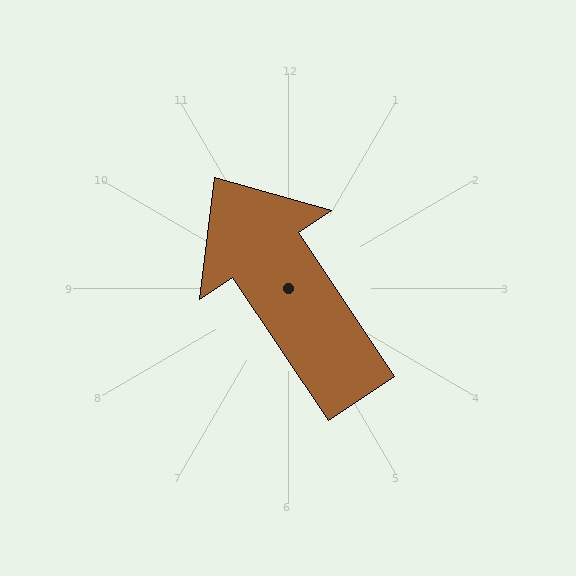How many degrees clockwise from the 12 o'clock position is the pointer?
Approximately 326 degrees.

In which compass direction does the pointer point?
Northwest.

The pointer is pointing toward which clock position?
Roughly 11 o'clock.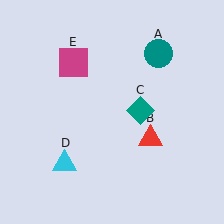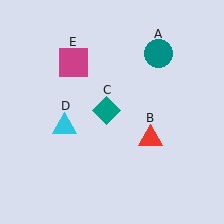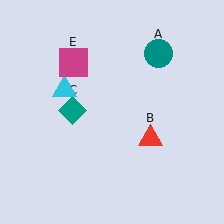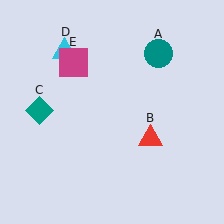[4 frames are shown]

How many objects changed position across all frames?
2 objects changed position: teal diamond (object C), cyan triangle (object D).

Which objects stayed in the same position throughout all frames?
Teal circle (object A) and red triangle (object B) and magenta square (object E) remained stationary.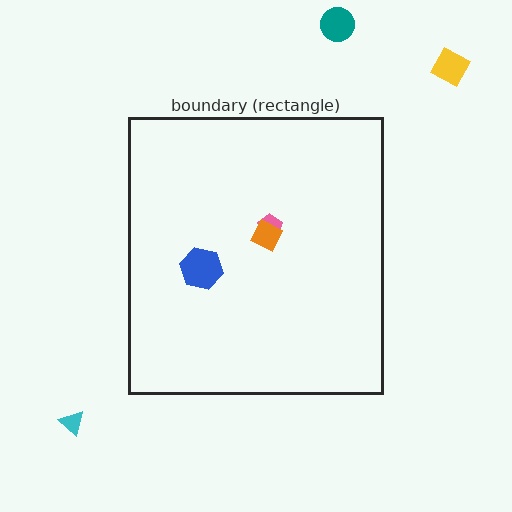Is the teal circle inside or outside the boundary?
Outside.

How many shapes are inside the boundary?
3 inside, 3 outside.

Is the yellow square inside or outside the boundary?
Outside.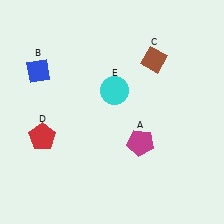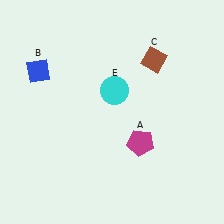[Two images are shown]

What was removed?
The red pentagon (D) was removed in Image 2.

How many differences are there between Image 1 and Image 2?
There is 1 difference between the two images.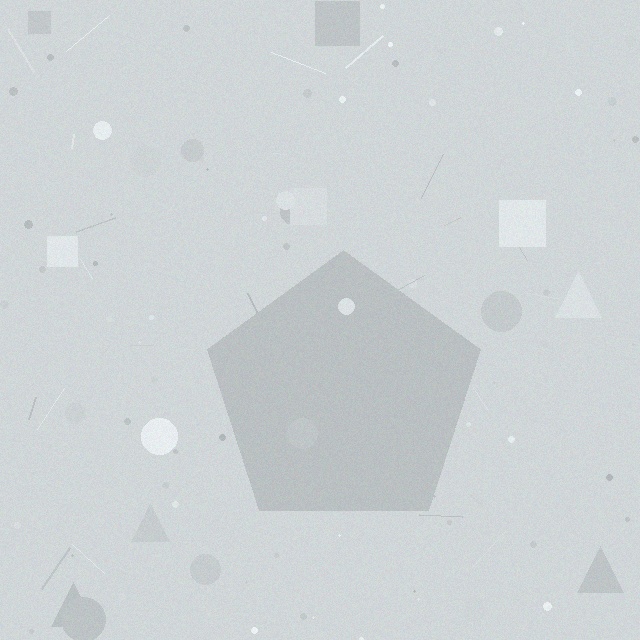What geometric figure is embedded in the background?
A pentagon is embedded in the background.